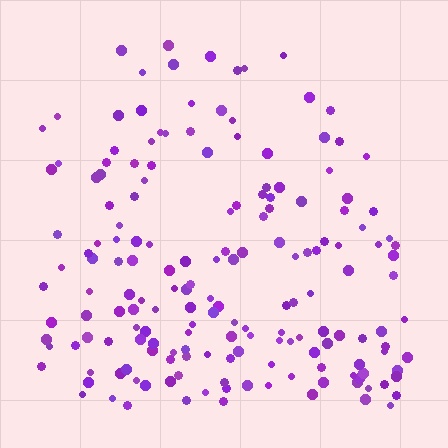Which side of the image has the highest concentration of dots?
The bottom.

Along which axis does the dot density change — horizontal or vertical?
Vertical.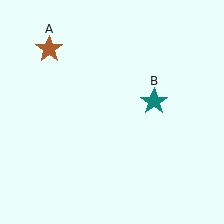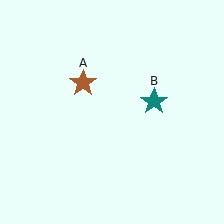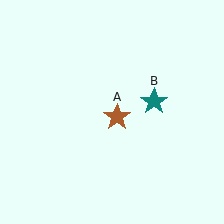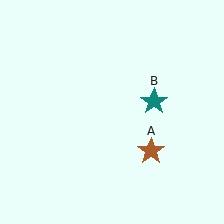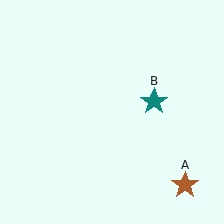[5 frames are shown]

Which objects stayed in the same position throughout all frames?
Teal star (object B) remained stationary.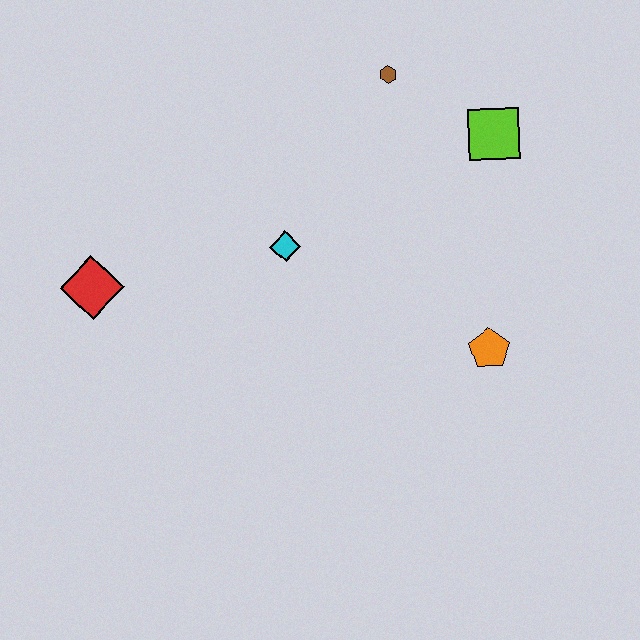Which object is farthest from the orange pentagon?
The red diamond is farthest from the orange pentagon.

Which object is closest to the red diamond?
The cyan diamond is closest to the red diamond.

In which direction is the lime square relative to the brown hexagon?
The lime square is to the right of the brown hexagon.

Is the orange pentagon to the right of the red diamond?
Yes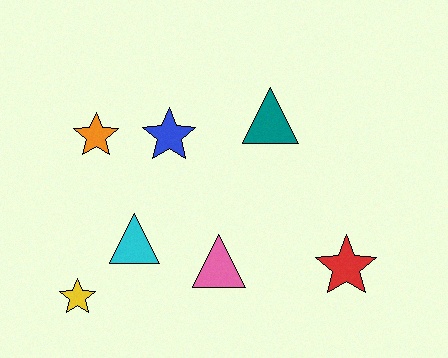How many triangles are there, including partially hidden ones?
There are 3 triangles.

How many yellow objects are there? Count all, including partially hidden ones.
There is 1 yellow object.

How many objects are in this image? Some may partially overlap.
There are 7 objects.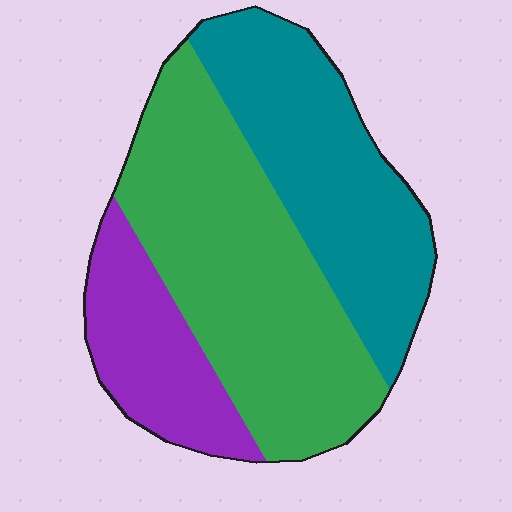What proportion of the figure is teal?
Teal covers 34% of the figure.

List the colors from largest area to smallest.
From largest to smallest: green, teal, purple.